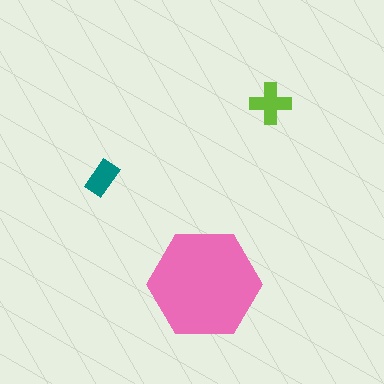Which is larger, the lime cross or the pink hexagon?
The pink hexagon.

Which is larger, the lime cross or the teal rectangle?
The lime cross.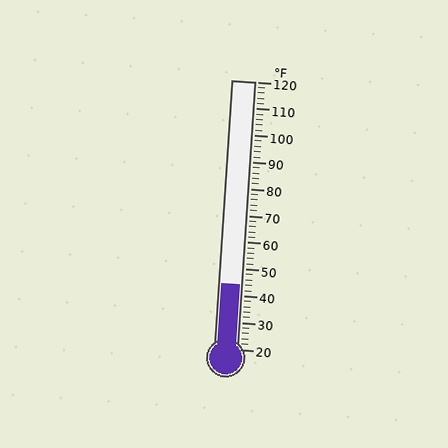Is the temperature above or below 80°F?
The temperature is below 80°F.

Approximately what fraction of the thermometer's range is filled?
The thermometer is filled to approximately 25% of its range.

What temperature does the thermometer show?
The thermometer shows approximately 44°F.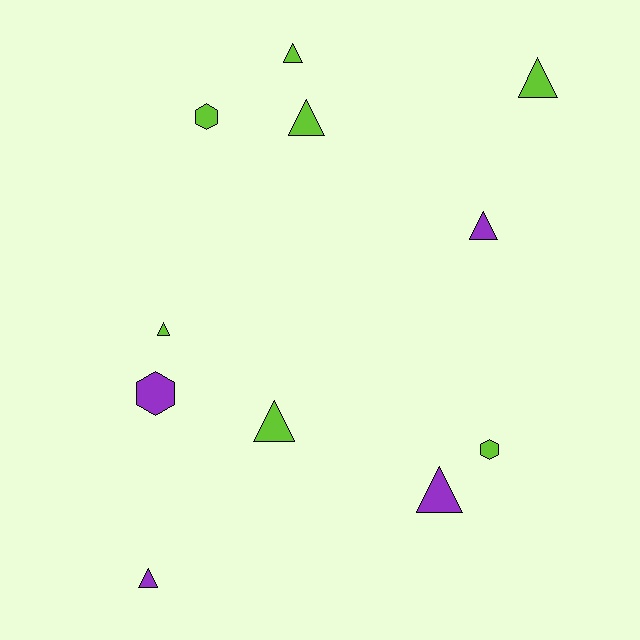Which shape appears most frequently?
Triangle, with 8 objects.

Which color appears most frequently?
Lime, with 7 objects.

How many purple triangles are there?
There are 3 purple triangles.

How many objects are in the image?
There are 11 objects.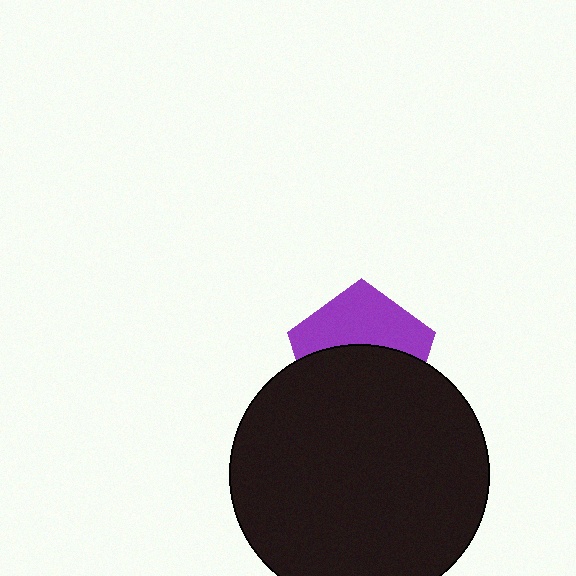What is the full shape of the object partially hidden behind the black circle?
The partially hidden object is a purple pentagon.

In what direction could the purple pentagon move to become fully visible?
The purple pentagon could move up. That would shift it out from behind the black circle entirely.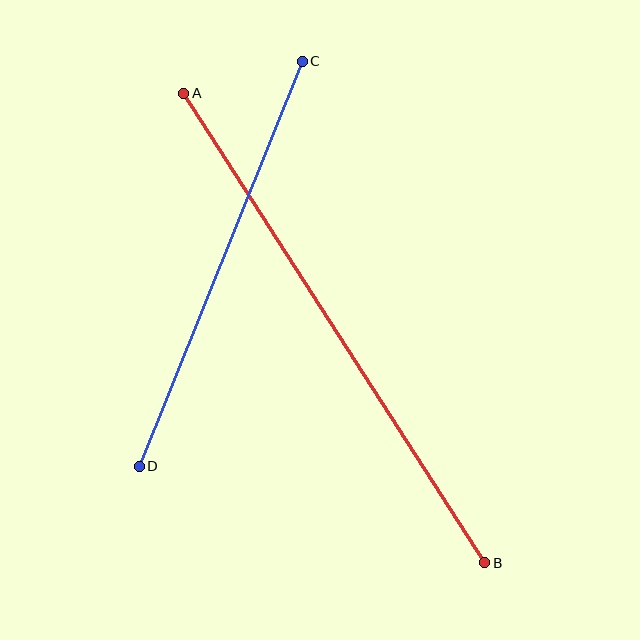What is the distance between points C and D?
The distance is approximately 436 pixels.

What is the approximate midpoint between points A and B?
The midpoint is at approximately (334, 328) pixels.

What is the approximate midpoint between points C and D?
The midpoint is at approximately (221, 264) pixels.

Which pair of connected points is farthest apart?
Points A and B are farthest apart.